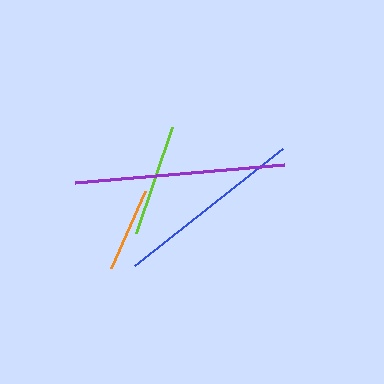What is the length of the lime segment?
The lime segment is approximately 112 pixels long.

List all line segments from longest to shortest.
From longest to shortest: purple, blue, lime, orange.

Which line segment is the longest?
The purple line is the longest at approximately 210 pixels.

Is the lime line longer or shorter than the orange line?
The lime line is longer than the orange line.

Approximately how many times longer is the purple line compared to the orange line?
The purple line is approximately 2.5 times the length of the orange line.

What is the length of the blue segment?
The blue segment is approximately 189 pixels long.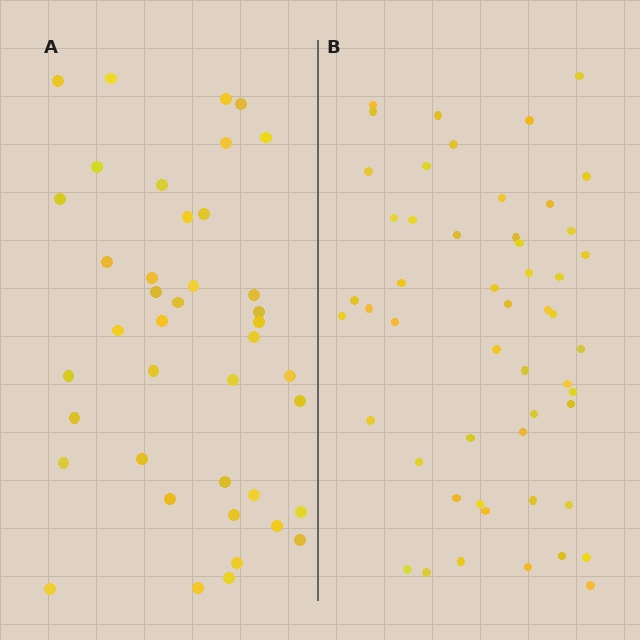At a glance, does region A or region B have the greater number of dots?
Region B (the right region) has more dots.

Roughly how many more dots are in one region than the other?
Region B has roughly 12 or so more dots than region A.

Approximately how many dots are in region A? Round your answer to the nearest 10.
About 40 dots. (The exact count is 41, which rounds to 40.)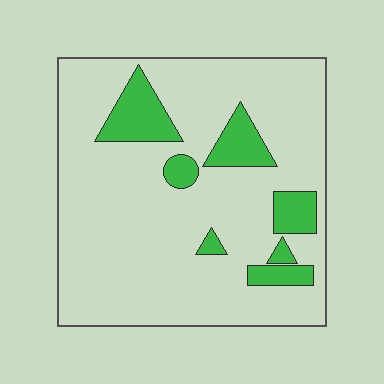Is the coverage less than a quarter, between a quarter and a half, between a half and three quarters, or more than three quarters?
Less than a quarter.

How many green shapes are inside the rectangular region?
7.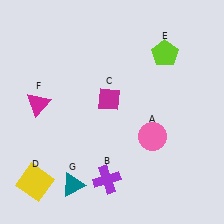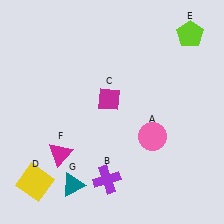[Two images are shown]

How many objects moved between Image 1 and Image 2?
2 objects moved between the two images.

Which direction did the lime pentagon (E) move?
The lime pentagon (E) moved right.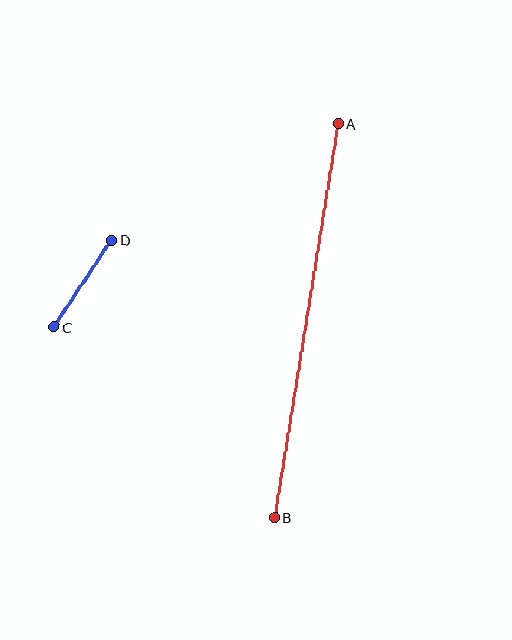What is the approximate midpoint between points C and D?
The midpoint is at approximately (83, 283) pixels.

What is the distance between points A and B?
The distance is approximately 399 pixels.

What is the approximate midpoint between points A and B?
The midpoint is at approximately (306, 321) pixels.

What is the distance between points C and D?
The distance is approximately 104 pixels.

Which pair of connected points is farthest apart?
Points A and B are farthest apart.